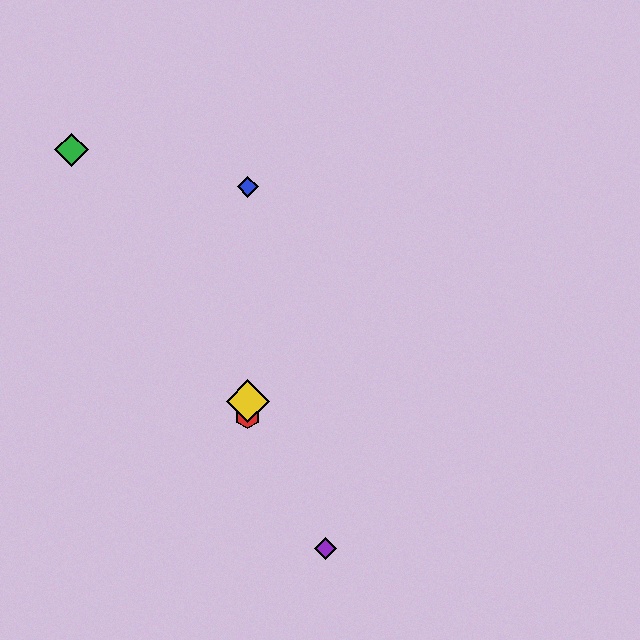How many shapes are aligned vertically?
3 shapes (the red hexagon, the blue diamond, the yellow diamond) are aligned vertically.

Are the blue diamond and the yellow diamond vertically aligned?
Yes, both are at x≈248.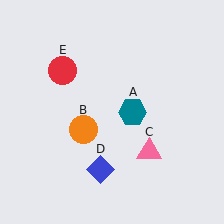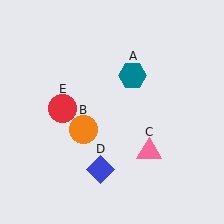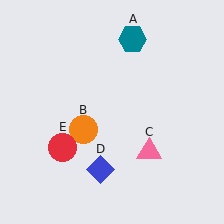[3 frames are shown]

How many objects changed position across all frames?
2 objects changed position: teal hexagon (object A), red circle (object E).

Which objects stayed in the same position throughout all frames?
Orange circle (object B) and pink triangle (object C) and blue diamond (object D) remained stationary.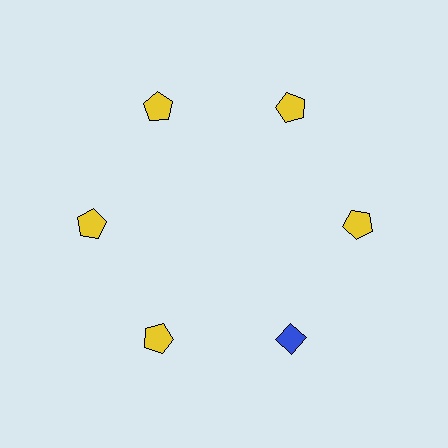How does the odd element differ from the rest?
It differs in both color (blue instead of yellow) and shape (diamond instead of pentagon).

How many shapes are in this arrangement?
There are 6 shapes arranged in a ring pattern.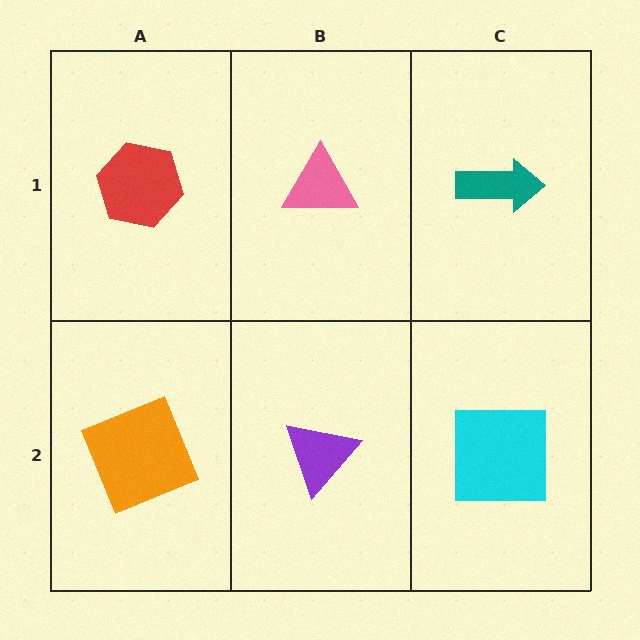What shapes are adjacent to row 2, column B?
A pink triangle (row 1, column B), an orange square (row 2, column A), a cyan square (row 2, column C).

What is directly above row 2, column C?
A teal arrow.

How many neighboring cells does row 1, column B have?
3.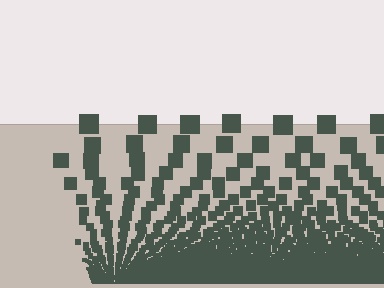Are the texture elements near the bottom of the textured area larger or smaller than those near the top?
Smaller. The gradient is inverted — elements near the bottom are smaller and denser.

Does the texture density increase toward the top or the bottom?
Density increases toward the bottom.